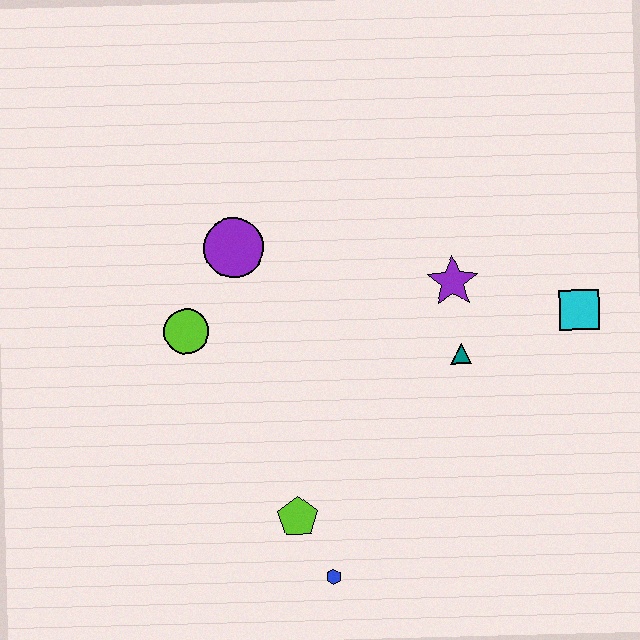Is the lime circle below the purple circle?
Yes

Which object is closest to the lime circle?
The purple circle is closest to the lime circle.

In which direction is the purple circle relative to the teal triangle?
The purple circle is to the left of the teal triangle.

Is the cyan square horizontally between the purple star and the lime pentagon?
No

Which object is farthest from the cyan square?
The lime circle is farthest from the cyan square.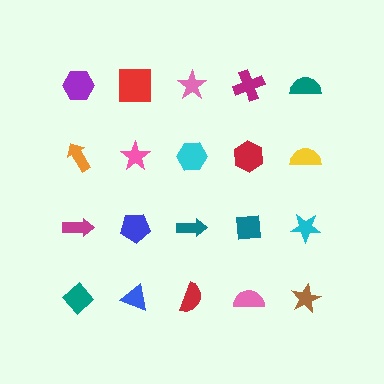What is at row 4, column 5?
A brown star.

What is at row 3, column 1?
A magenta arrow.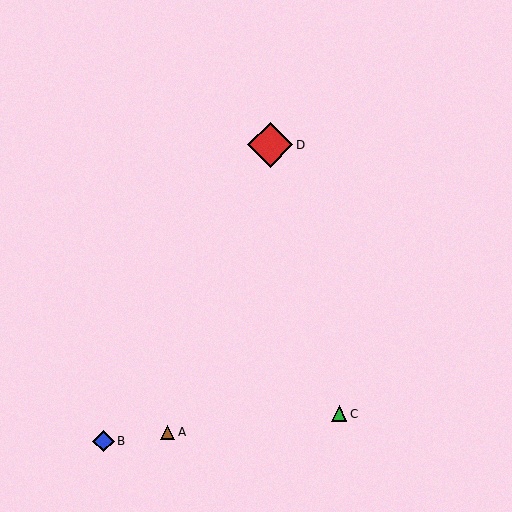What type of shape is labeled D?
Shape D is a red diamond.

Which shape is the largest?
The red diamond (labeled D) is the largest.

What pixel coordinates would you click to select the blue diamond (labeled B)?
Click at (104, 441) to select the blue diamond B.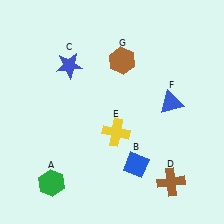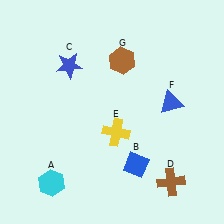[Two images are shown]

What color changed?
The hexagon (A) changed from green in Image 1 to cyan in Image 2.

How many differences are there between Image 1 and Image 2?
There is 1 difference between the two images.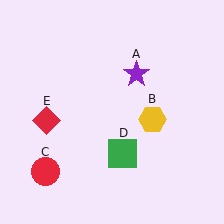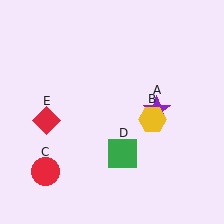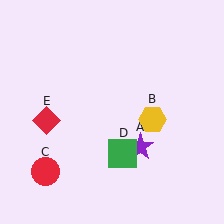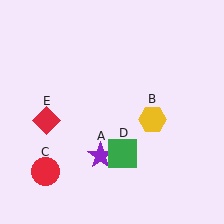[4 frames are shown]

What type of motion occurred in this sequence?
The purple star (object A) rotated clockwise around the center of the scene.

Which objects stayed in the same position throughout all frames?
Yellow hexagon (object B) and red circle (object C) and green square (object D) and red diamond (object E) remained stationary.